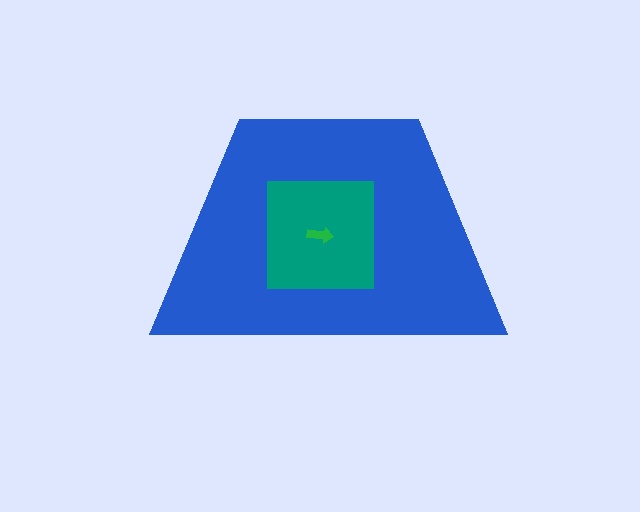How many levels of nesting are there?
3.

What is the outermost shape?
The blue trapezoid.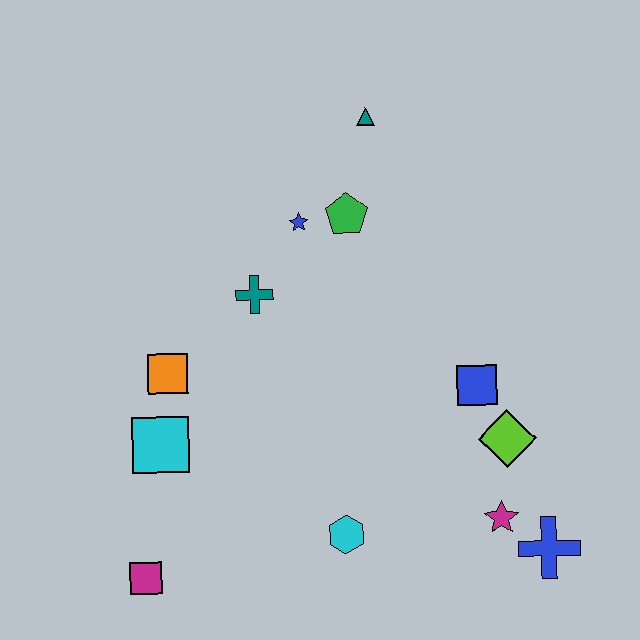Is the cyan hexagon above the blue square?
No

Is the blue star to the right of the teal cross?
Yes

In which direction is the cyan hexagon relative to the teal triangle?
The cyan hexagon is below the teal triangle.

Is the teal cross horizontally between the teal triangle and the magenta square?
Yes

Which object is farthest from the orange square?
The blue cross is farthest from the orange square.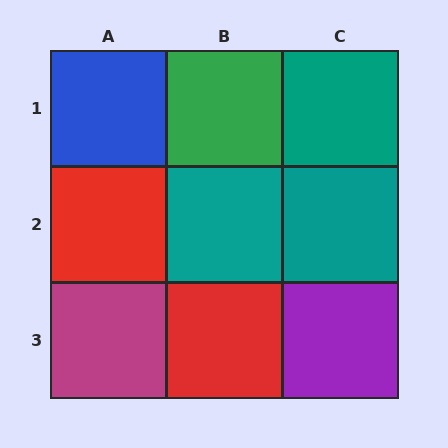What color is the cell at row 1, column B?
Green.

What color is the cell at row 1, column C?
Teal.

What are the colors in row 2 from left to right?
Red, teal, teal.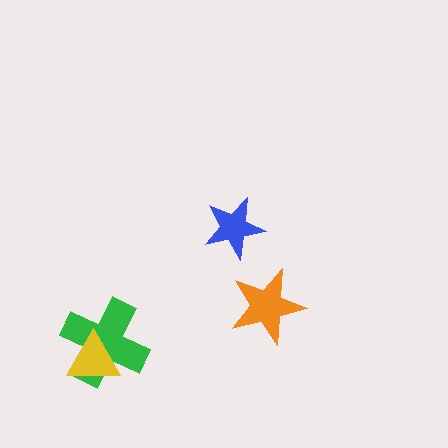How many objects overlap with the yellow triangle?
1 object overlaps with the yellow triangle.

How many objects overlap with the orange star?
0 objects overlap with the orange star.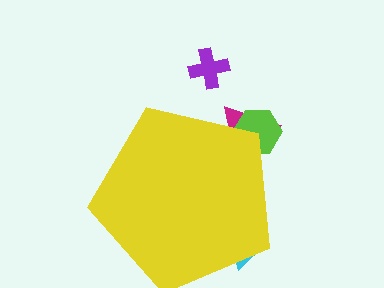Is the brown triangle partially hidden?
Yes, the brown triangle is partially hidden behind the yellow pentagon.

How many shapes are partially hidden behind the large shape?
4 shapes are partially hidden.